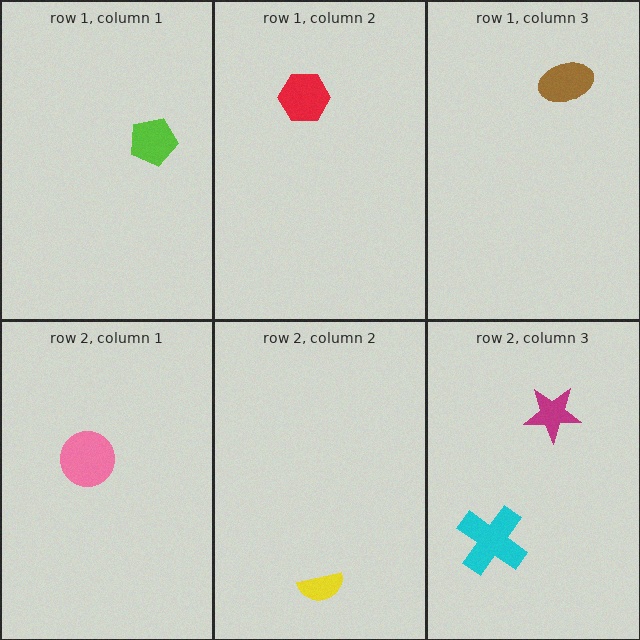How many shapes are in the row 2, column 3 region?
2.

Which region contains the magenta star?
The row 2, column 3 region.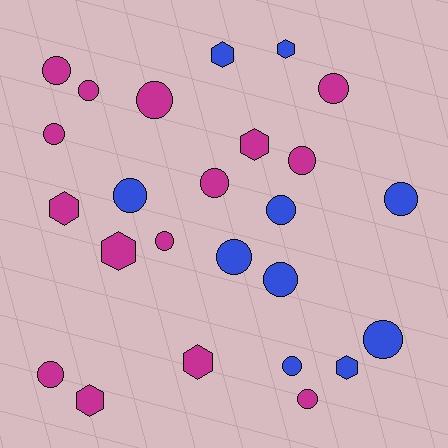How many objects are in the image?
There are 25 objects.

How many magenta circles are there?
There are 10 magenta circles.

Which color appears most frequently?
Magenta, with 15 objects.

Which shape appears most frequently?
Circle, with 17 objects.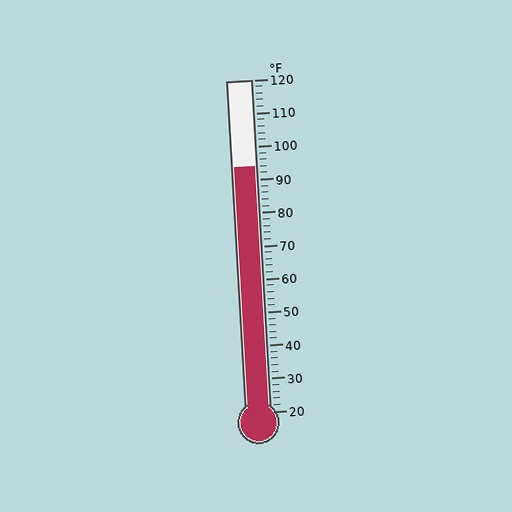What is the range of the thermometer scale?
The thermometer scale ranges from 20°F to 120°F.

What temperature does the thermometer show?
The thermometer shows approximately 94°F.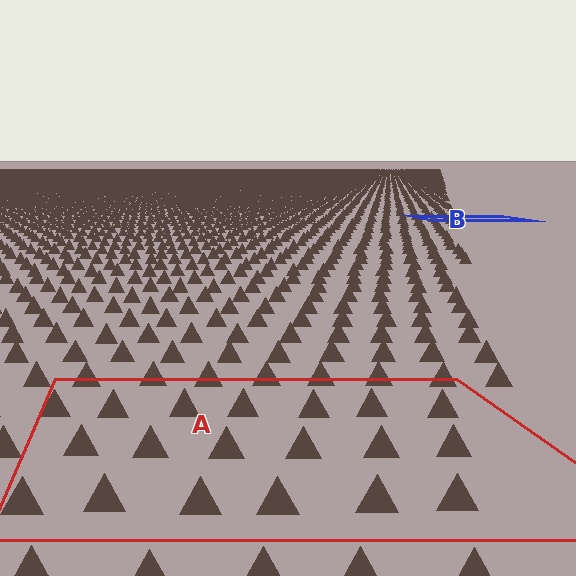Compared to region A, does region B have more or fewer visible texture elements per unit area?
Region B has more texture elements per unit area — they are packed more densely because it is farther away.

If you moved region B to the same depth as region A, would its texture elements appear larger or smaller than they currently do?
They would appear larger. At a closer depth, the same texture elements are projected at a bigger on-screen size.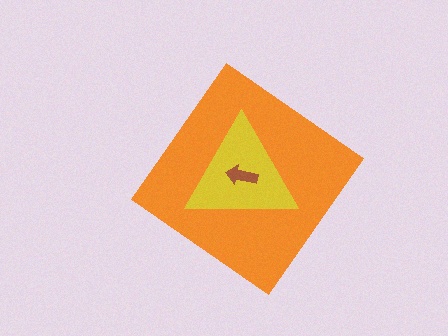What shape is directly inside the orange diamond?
The yellow triangle.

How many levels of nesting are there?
3.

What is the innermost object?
The brown arrow.